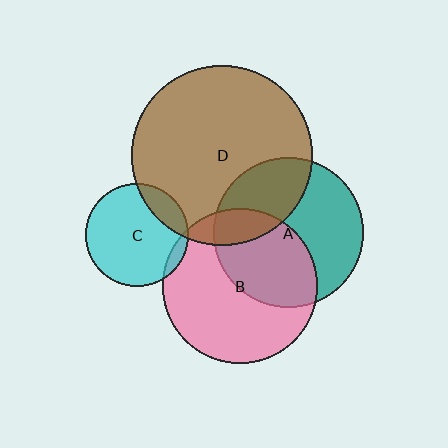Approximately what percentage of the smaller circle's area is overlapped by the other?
Approximately 30%.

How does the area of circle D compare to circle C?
Approximately 3.1 times.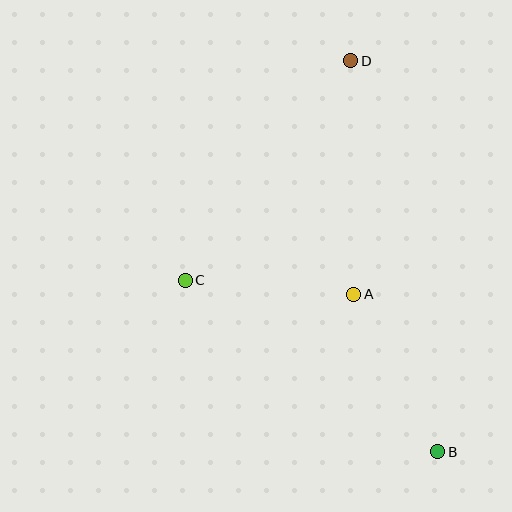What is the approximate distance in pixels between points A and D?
The distance between A and D is approximately 234 pixels.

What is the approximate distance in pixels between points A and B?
The distance between A and B is approximately 178 pixels.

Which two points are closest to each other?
Points A and C are closest to each other.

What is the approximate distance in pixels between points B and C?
The distance between B and C is approximately 305 pixels.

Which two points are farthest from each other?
Points B and D are farthest from each other.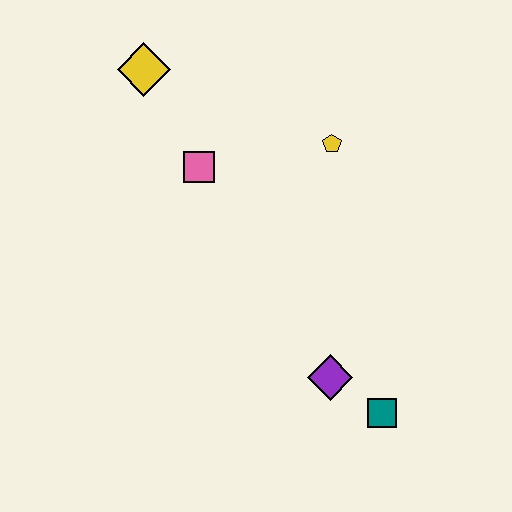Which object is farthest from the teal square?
The yellow diamond is farthest from the teal square.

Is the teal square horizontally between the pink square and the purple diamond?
No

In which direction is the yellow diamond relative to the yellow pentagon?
The yellow diamond is to the left of the yellow pentagon.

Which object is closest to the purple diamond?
The teal square is closest to the purple diamond.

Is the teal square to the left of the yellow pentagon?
No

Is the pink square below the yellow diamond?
Yes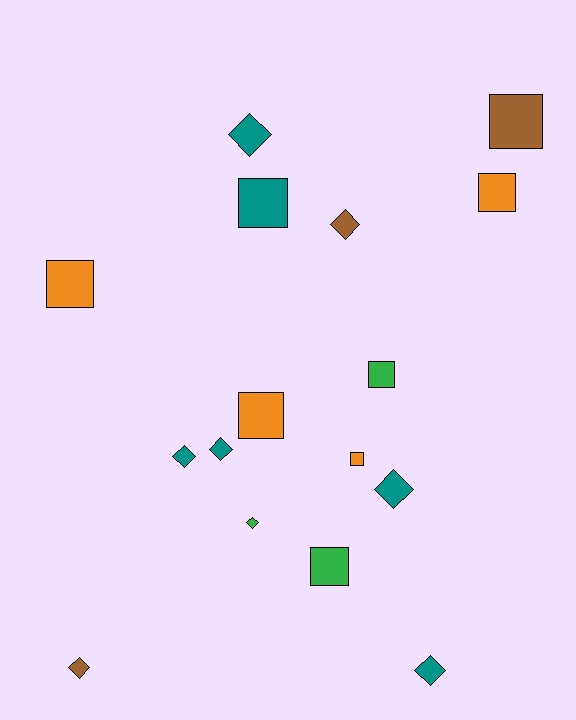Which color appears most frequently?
Teal, with 6 objects.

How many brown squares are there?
There is 1 brown square.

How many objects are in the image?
There are 16 objects.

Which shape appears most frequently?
Diamond, with 8 objects.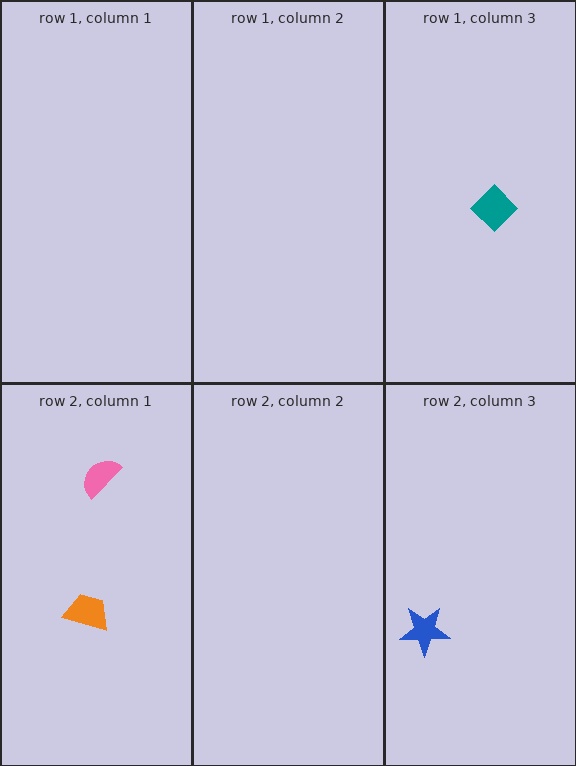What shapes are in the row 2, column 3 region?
The blue star.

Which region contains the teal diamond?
The row 1, column 3 region.